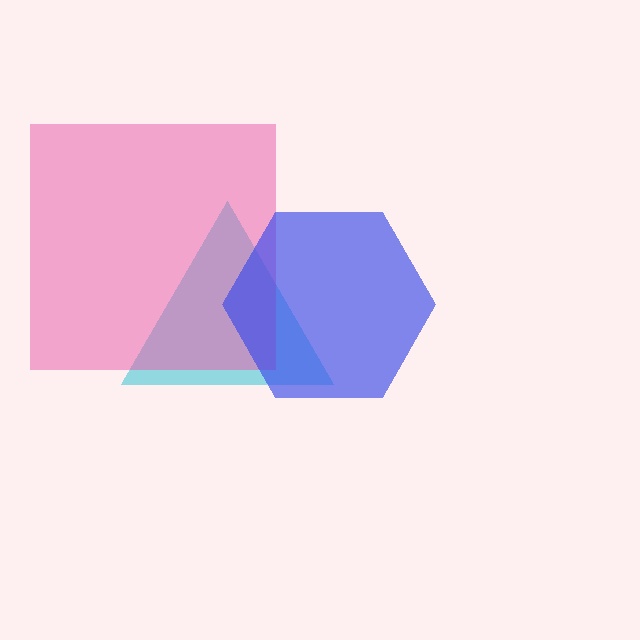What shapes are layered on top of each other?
The layered shapes are: a cyan triangle, a pink square, a blue hexagon.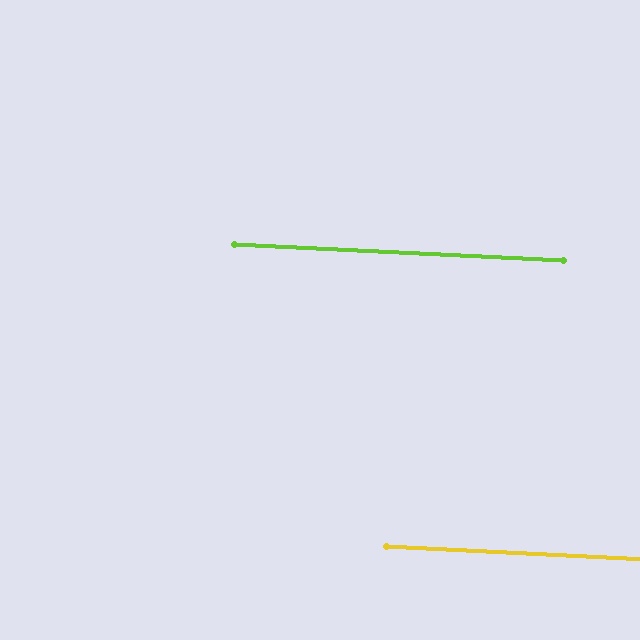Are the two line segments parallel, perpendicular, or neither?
Parallel — their directions differ by only 0.1°.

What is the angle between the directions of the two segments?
Approximately 0 degrees.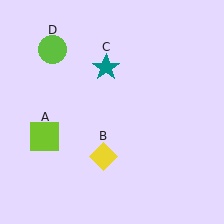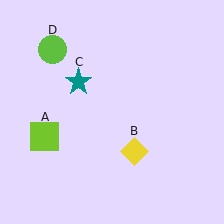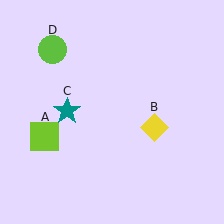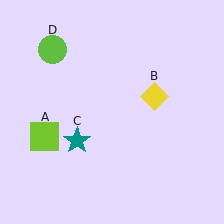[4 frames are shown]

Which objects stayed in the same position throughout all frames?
Lime square (object A) and lime circle (object D) remained stationary.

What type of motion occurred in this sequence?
The yellow diamond (object B), teal star (object C) rotated counterclockwise around the center of the scene.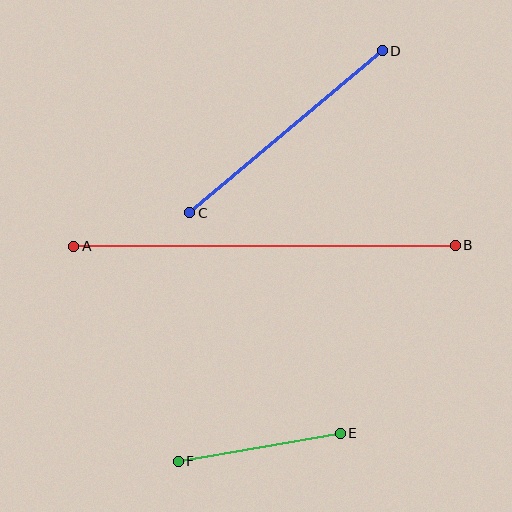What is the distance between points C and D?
The distance is approximately 252 pixels.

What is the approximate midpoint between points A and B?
The midpoint is at approximately (265, 246) pixels.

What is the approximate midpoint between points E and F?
The midpoint is at approximately (259, 447) pixels.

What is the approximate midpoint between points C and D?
The midpoint is at approximately (286, 132) pixels.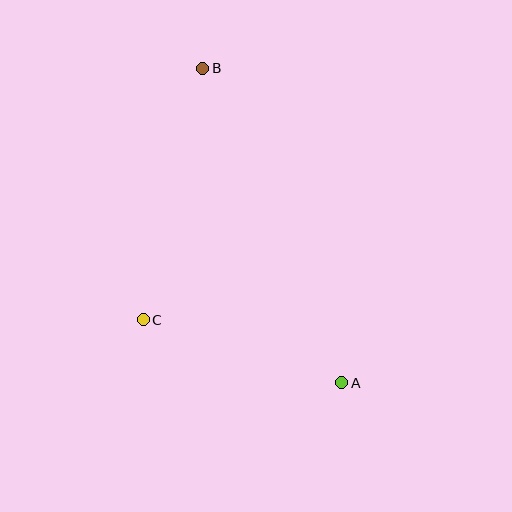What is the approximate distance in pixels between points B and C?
The distance between B and C is approximately 259 pixels.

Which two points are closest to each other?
Points A and C are closest to each other.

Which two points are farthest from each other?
Points A and B are farthest from each other.